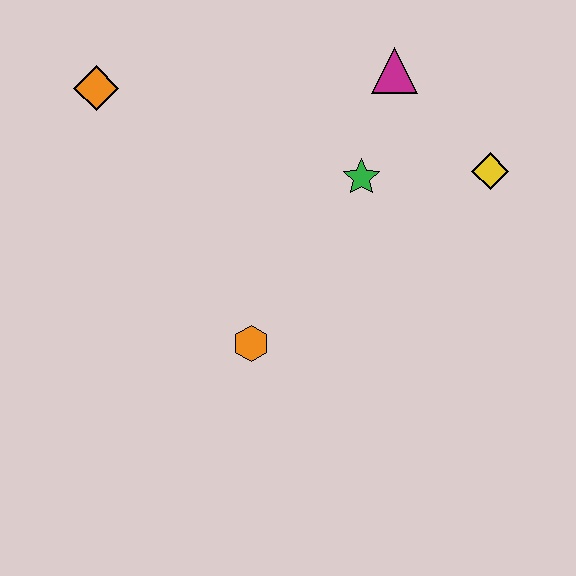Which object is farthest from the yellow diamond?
The orange diamond is farthest from the yellow diamond.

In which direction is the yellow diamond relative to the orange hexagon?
The yellow diamond is to the right of the orange hexagon.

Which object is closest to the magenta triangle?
The green star is closest to the magenta triangle.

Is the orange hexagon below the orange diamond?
Yes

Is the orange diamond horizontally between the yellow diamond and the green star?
No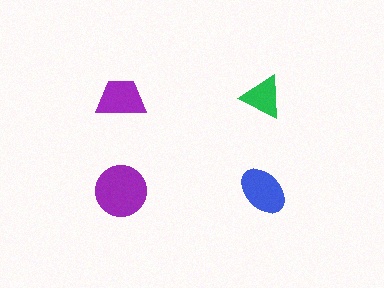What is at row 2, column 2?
A blue ellipse.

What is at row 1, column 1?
A purple trapezoid.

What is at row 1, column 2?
A green triangle.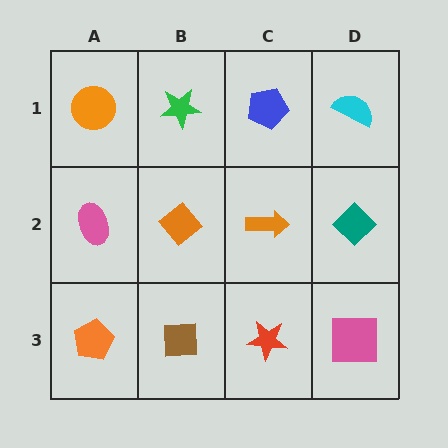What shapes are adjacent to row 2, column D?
A cyan semicircle (row 1, column D), a pink square (row 3, column D), an orange arrow (row 2, column C).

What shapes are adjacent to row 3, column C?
An orange arrow (row 2, column C), a brown square (row 3, column B), a pink square (row 3, column D).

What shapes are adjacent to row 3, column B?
An orange diamond (row 2, column B), an orange pentagon (row 3, column A), a red star (row 3, column C).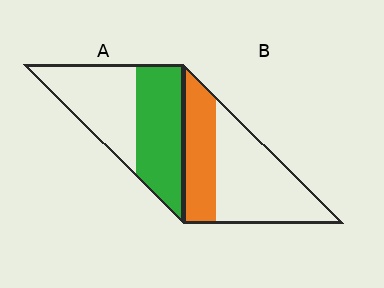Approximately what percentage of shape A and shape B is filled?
A is approximately 50% and B is approximately 35%.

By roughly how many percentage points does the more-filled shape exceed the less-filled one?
By roughly 15 percentage points (A over B).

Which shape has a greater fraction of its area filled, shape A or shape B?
Shape A.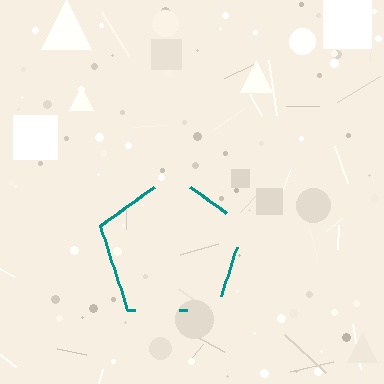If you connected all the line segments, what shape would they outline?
They would outline a pentagon.